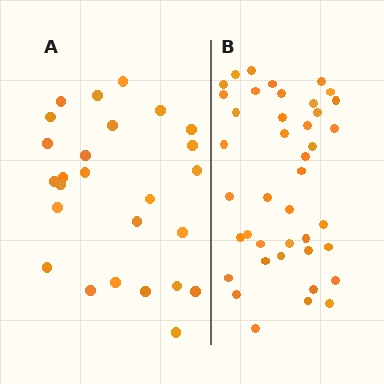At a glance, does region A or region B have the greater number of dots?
Region B (the right region) has more dots.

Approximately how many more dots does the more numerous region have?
Region B has approximately 15 more dots than region A.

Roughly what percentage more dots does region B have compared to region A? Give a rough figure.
About 60% more.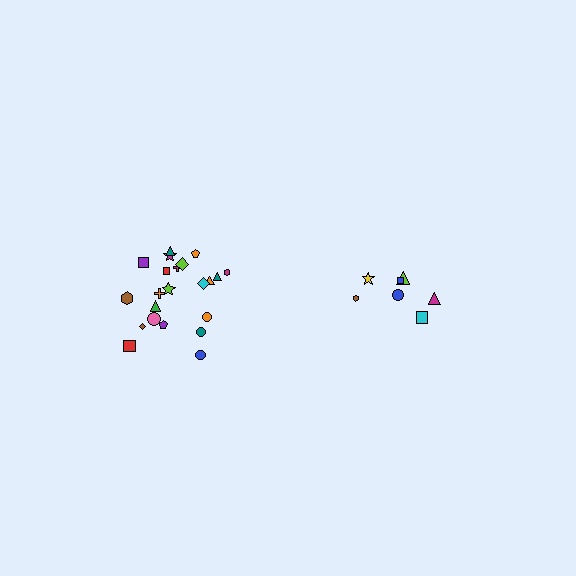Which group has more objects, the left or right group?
The left group.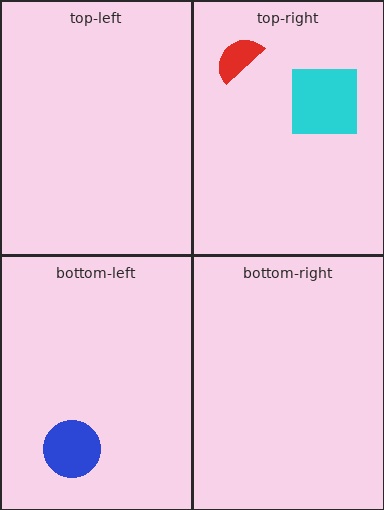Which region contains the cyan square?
The top-right region.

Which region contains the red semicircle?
The top-right region.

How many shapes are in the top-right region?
2.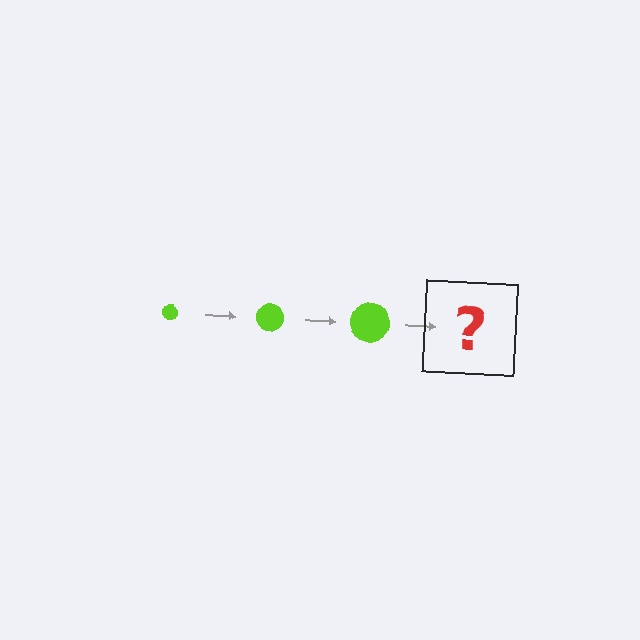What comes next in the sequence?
The next element should be a lime circle, larger than the previous one.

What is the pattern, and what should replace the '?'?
The pattern is that the circle gets progressively larger each step. The '?' should be a lime circle, larger than the previous one.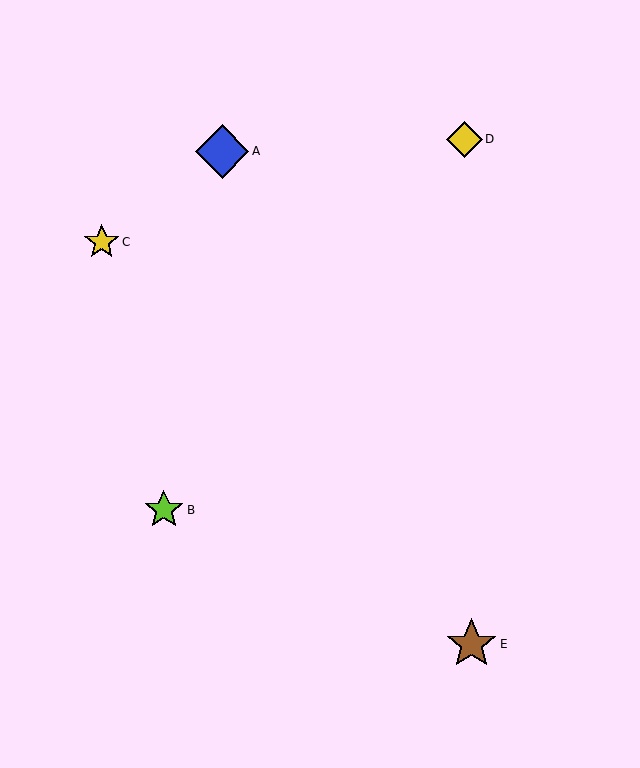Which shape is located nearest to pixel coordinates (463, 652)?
The brown star (labeled E) at (472, 644) is nearest to that location.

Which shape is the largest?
The blue diamond (labeled A) is the largest.